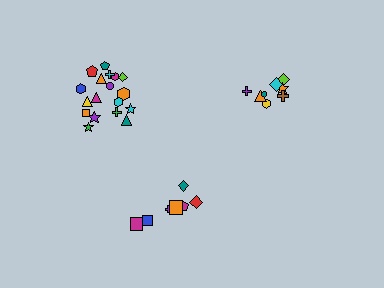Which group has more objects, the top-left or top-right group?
The top-left group.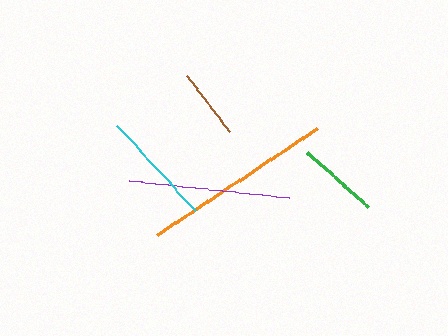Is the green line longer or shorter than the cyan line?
The cyan line is longer than the green line.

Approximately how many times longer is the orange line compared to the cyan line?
The orange line is approximately 1.7 times the length of the cyan line.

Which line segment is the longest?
The orange line is the longest at approximately 193 pixels.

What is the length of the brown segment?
The brown segment is approximately 71 pixels long.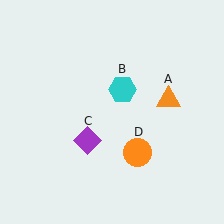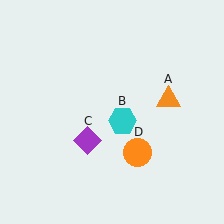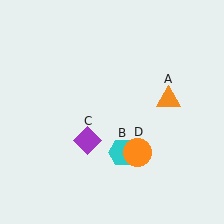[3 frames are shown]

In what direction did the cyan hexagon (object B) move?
The cyan hexagon (object B) moved down.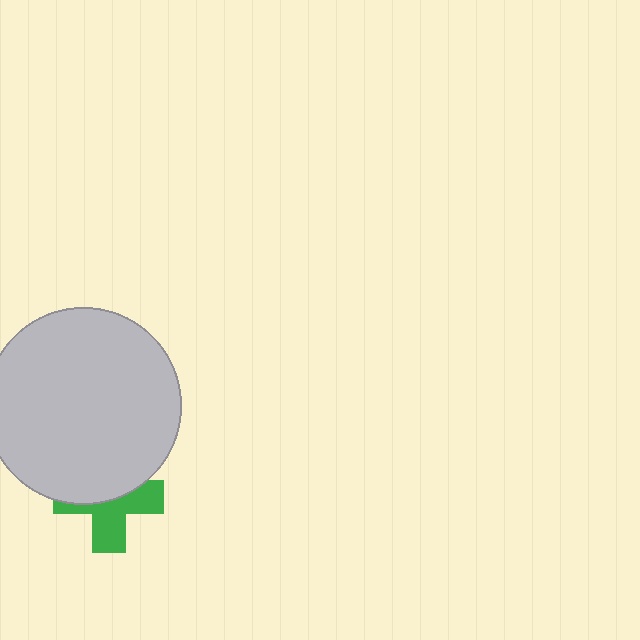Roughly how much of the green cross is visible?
About half of it is visible (roughly 50%).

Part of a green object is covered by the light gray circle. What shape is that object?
It is a cross.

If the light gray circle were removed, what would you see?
You would see the complete green cross.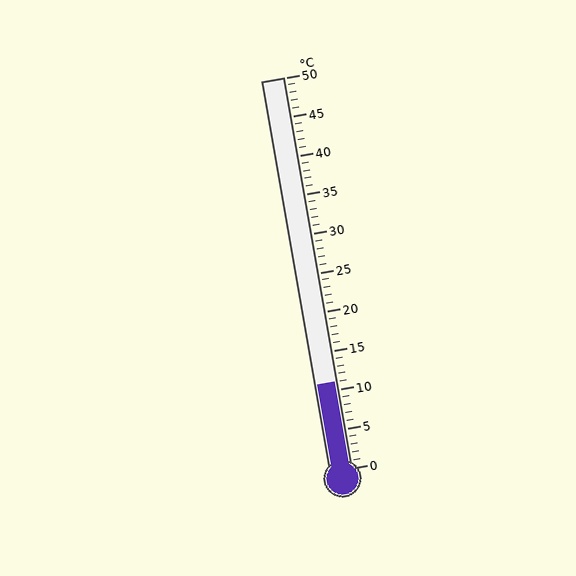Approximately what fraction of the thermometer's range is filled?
The thermometer is filled to approximately 20% of its range.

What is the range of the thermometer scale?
The thermometer scale ranges from 0°C to 50°C.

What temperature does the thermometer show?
The thermometer shows approximately 11°C.